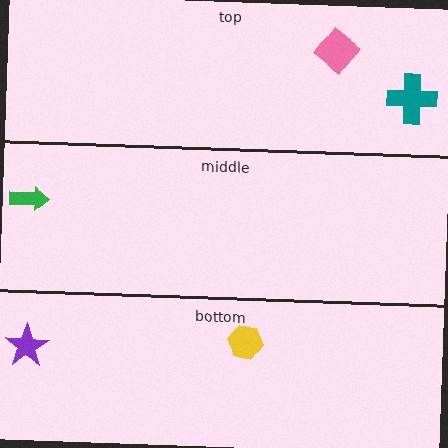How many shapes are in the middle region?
1.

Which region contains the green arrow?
The middle region.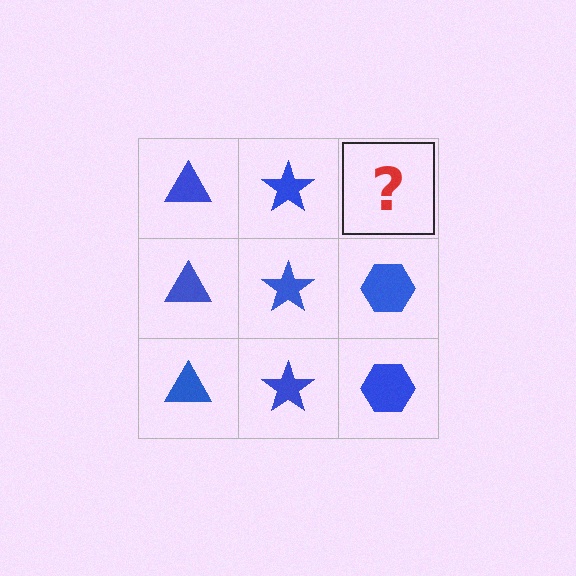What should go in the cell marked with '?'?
The missing cell should contain a blue hexagon.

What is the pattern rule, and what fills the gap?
The rule is that each column has a consistent shape. The gap should be filled with a blue hexagon.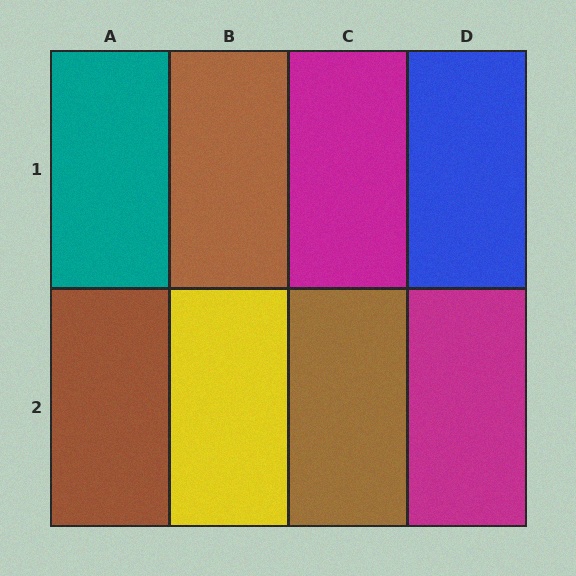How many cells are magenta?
2 cells are magenta.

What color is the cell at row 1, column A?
Teal.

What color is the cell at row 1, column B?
Brown.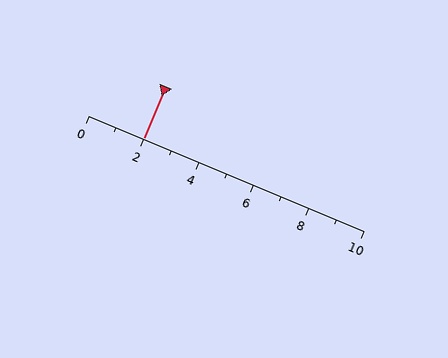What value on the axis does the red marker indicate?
The marker indicates approximately 2.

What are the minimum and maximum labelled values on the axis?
The axis runs from 0 to 10.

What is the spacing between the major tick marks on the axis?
The major ticks are spaced 2 apart.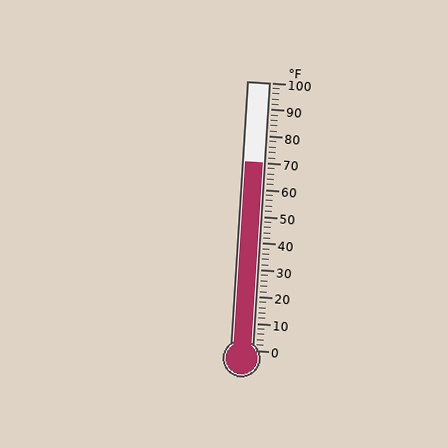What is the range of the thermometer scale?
The thermometer scale ranges from 0°F to 100°F.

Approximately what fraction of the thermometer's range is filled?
The thermometer is filled to approximately 70% of its range.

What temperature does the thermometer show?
The thermometer shows approximately 70°F.